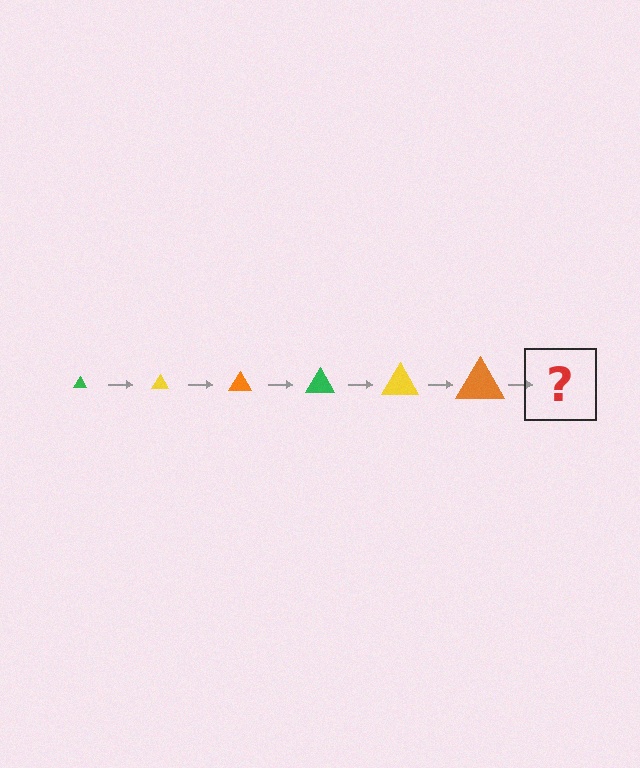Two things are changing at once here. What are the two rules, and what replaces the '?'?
The two rules are that the triangle grows larger each step and the color cycles through green, yellow, and orange. The '?' should be a green triangle, larger than the previous one.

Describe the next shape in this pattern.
It should be a green triangle, larger than the previous one.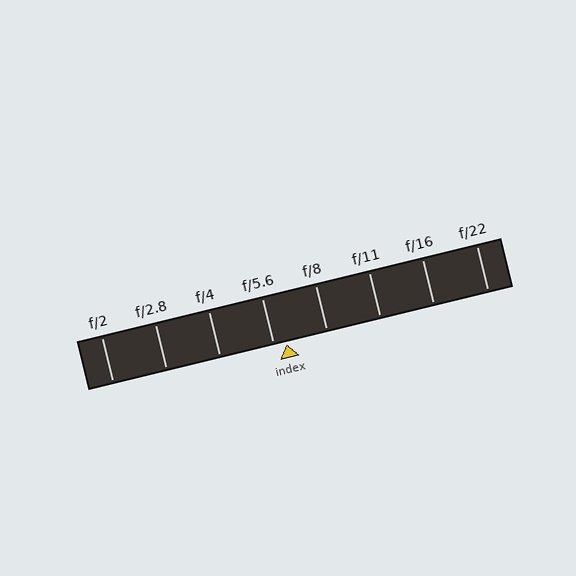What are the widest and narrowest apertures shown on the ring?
The widest aperture shown is f/2 and the narrowest is f/22.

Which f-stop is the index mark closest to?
The index mark is closest to f/5.6.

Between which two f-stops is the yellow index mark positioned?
The index mark is between f/5.6 and f/8.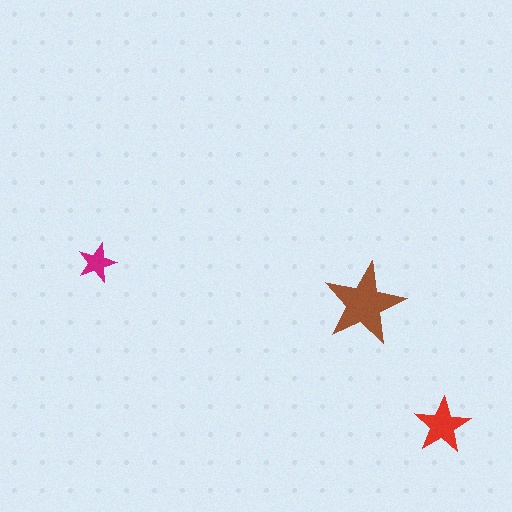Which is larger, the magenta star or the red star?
The red one.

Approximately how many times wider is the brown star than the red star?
About 1.5 times wider.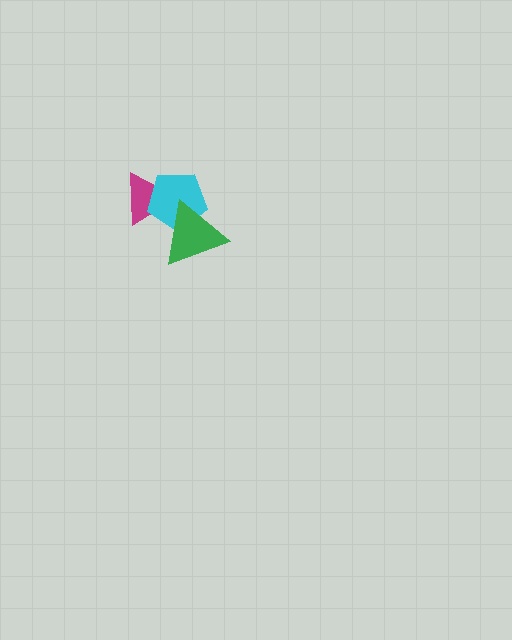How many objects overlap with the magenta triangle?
2 objects overlap with the magenta triangle.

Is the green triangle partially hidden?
No, no other shape covers it.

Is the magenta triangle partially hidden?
Yes, it is partially covered by another shape.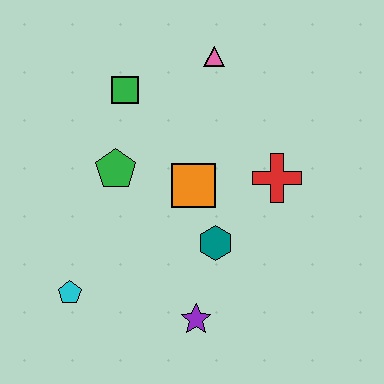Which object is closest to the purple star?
The teal hexagon is closest to the purple star.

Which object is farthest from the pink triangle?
The cyan pentagon is farthest from the pink triangle.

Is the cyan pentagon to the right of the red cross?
No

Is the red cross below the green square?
Yes